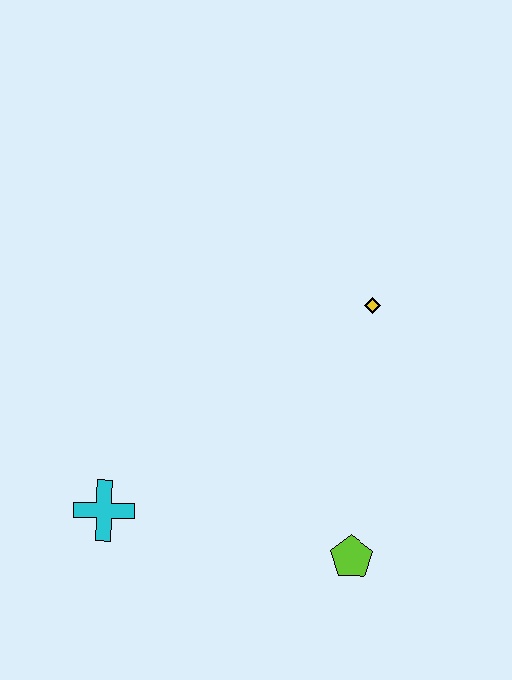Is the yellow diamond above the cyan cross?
Yes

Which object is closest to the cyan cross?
The lime pentagon is closest to the cyan cross.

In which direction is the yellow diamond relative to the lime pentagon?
The yellow diamond is above the lime pentagon.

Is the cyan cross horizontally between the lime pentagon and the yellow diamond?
No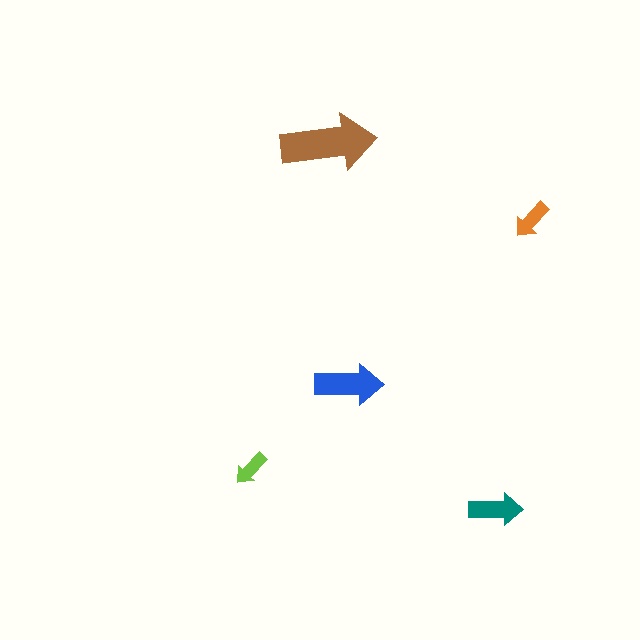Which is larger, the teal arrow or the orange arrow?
The teal one.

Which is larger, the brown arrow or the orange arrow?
The brown one.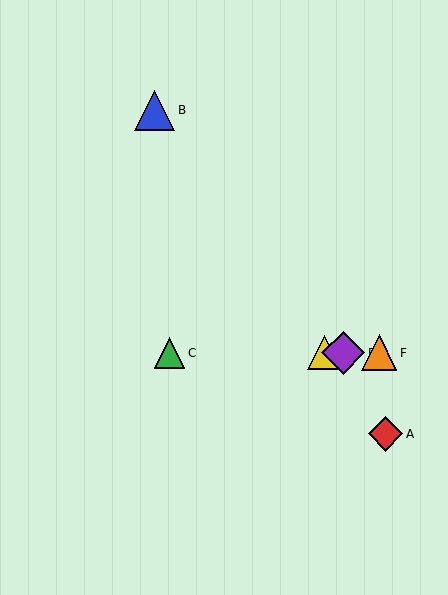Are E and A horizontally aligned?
No, E is at y≈353 and A is at y≈434.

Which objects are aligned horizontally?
Objects C, D, E, F are aligned horizontally.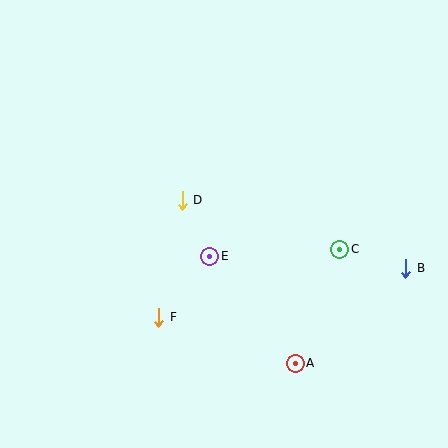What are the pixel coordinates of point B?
Point B is at (406, 268).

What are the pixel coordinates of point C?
Point C is at (340, 249).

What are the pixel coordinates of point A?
Point A is at (295, 363).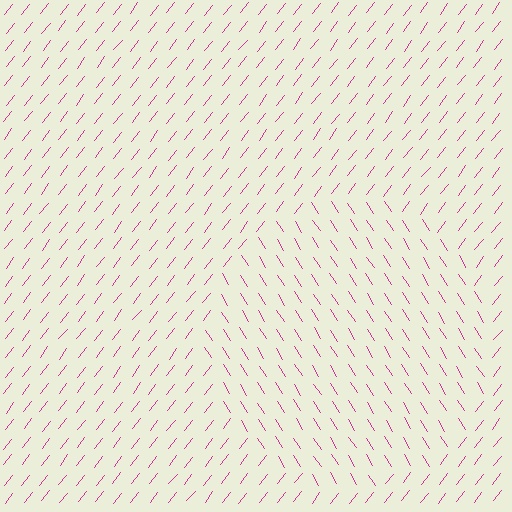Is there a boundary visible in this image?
Yes, there is a texture boundary formed by a change in line orientation.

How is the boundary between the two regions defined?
The boundary is defined purely by a change in line orientation (approximately 70 degrees difference). All lines are the same color and thickness.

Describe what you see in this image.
The image is filled with small magenta line segments. A circle region in the image has lines oriented differently from the surrounding lines, creating a visible texture boundary.